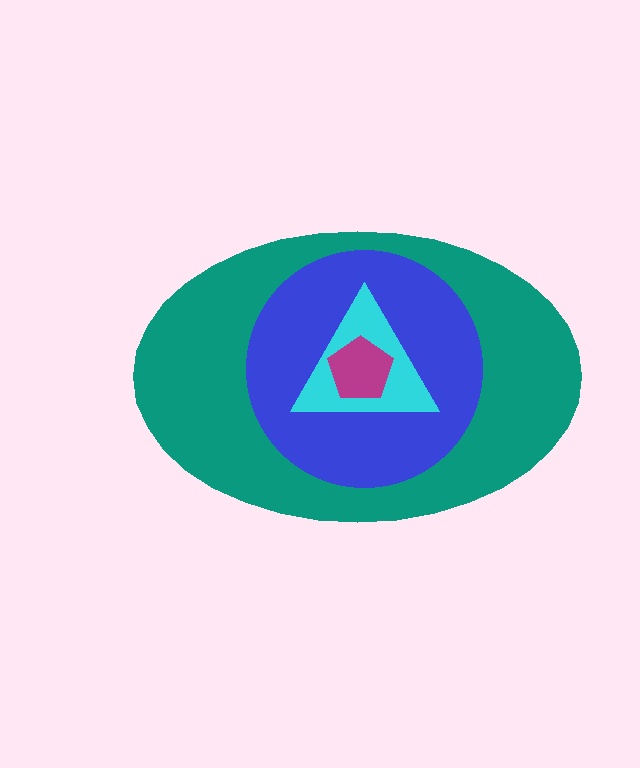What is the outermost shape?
The teal ellipse.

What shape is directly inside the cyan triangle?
The magenta pentagon.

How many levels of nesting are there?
4.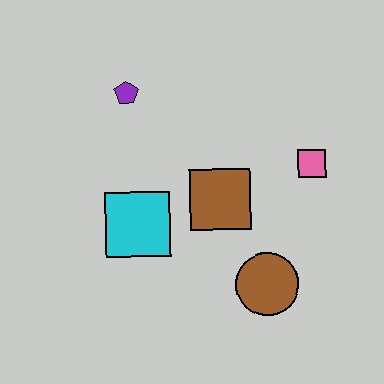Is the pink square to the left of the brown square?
No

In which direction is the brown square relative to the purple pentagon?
The brown square is below the purple pentagon.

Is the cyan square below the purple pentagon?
Yes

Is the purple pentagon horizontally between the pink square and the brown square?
No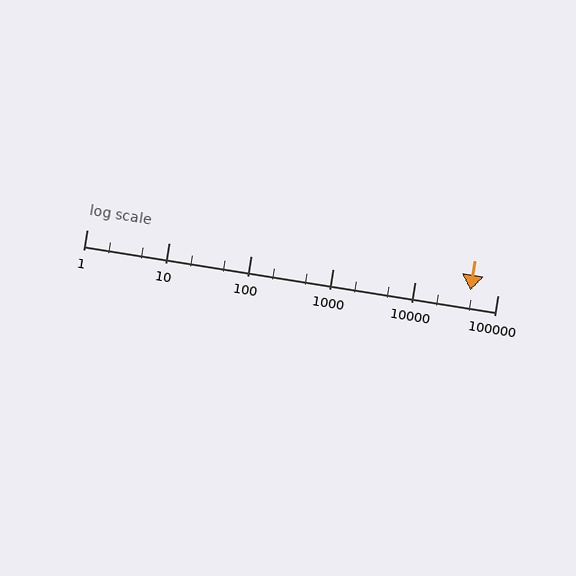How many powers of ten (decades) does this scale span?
The scale spans 5 decades, from 1 to 100000.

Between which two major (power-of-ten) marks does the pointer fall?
The pointer is between 10000 and 100000.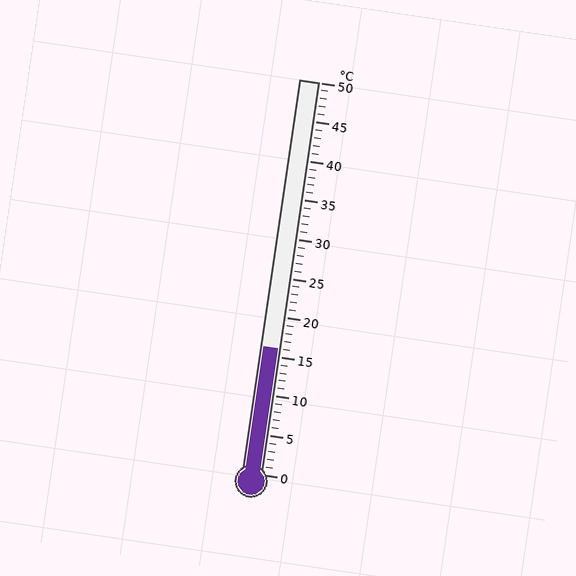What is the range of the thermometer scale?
The thermometer scale ranges from 0°C to 50°C.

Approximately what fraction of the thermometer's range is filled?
The thermometer is filled to approximately 30% of its range.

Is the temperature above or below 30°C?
The temperature is below 30°C.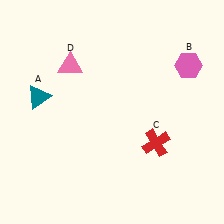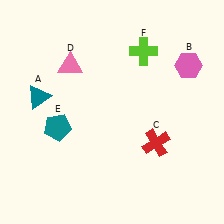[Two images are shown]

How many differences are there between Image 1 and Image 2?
There are 2 differences between the two images.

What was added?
A teal pentagon (E), a lime cross (F) were added in Image 2.